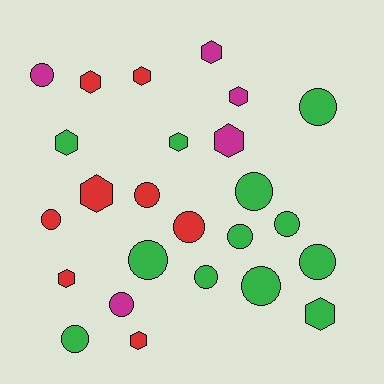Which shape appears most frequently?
Circle, with 14 objects.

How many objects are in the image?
There are 25 objects.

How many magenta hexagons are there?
There are 3 magenta hexagons.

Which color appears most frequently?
Green, with 12 objects.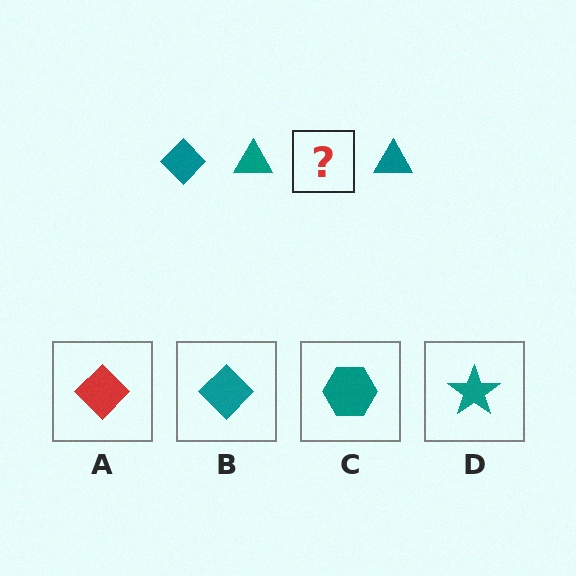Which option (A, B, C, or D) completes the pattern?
B.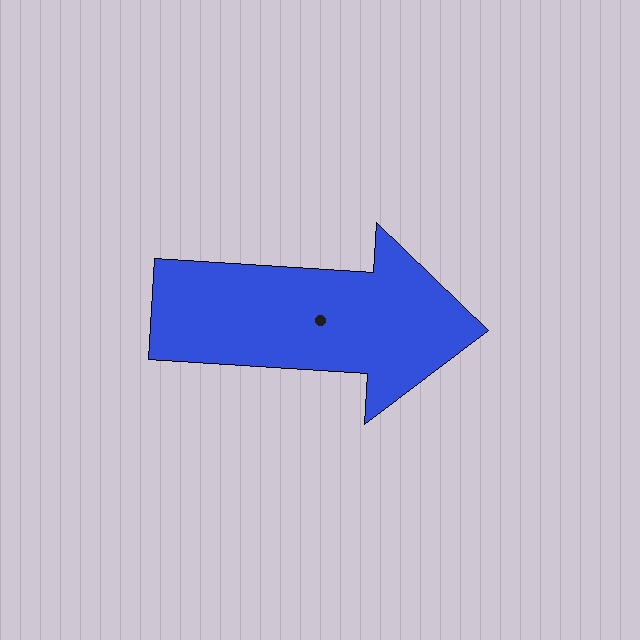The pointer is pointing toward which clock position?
Roughly 3 o'clock.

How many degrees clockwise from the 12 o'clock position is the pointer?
Approximately 94 degrees.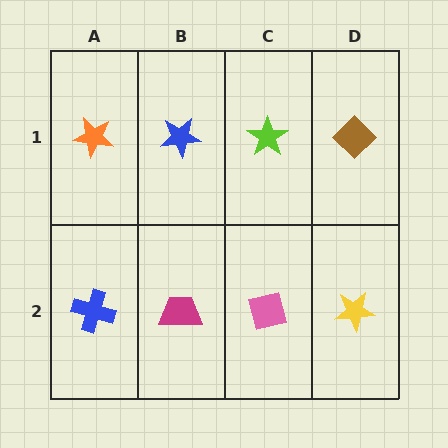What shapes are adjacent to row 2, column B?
A blue star (row 1, column B), a blue cross (row 2, column A), a pink square (row 2, column C).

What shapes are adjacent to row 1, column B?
A magenta trapezoid (row 2, column B), an orange star (row 1, column A), a lime star (row 1, column C).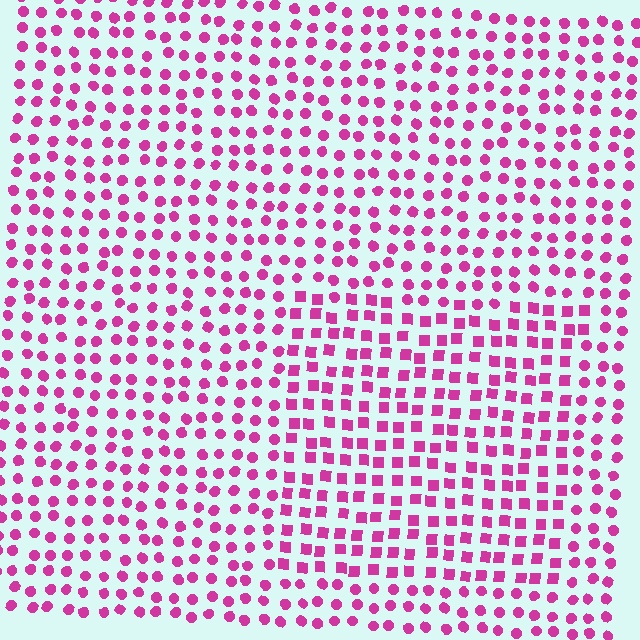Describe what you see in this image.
The image is filled with small magenta elements arranged in a uniform grid. A rectangle-shaped region contains squares, while the surrounding area contains circles. The boundary is defined purely by the change in element shape.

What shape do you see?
I see a rectangle.